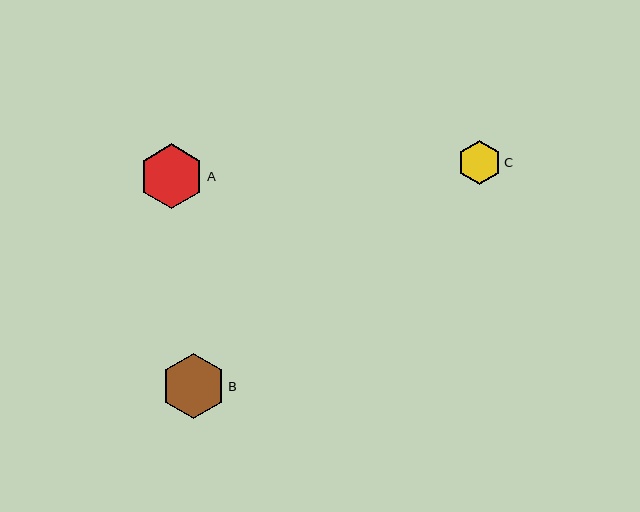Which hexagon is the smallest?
Hexagon C is the smallest with a size of approximately 44 pixels.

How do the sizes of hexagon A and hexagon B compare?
Hexagon A and hexagon B are approximately the same size.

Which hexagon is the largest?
Hexagon A is the largest with a size of approximately 65 pixels.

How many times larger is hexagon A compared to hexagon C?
Hexagon A is approximately 1.5 times the size of hexagon C.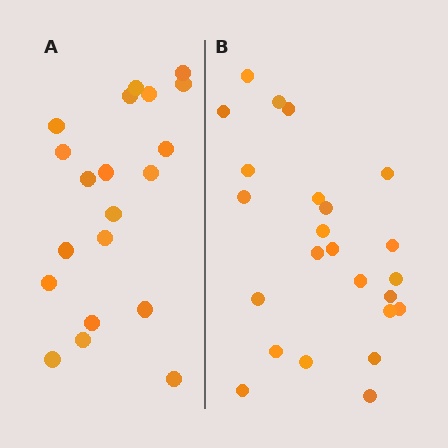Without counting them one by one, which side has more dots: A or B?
Region B (the right region) has more dots.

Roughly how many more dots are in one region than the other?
Region B has about 4 more dots than region A.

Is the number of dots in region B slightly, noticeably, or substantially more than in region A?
Region B has only slightly more — the two regions are fairly close. The ratio is roughly 1.2 to 1.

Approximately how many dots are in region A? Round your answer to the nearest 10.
About 20 dots.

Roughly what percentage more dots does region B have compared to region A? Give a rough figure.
About 20% more.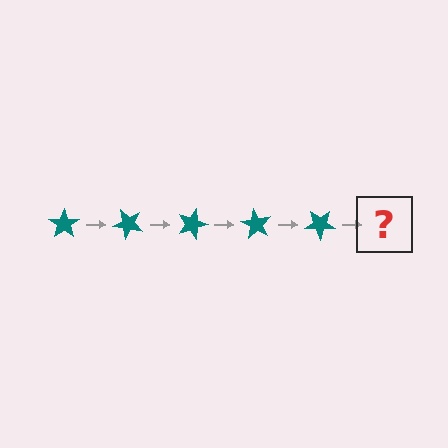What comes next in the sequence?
The next element should be a teal star rotated 225 degrees.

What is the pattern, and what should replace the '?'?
The pattern is that the star rotates 45 degrees each step. The '?' should be a teal star rotated 225 degrees.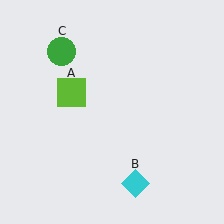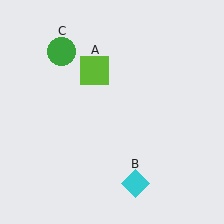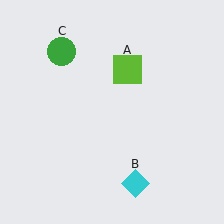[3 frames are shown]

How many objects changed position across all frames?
1 object changed position: lime square (object A).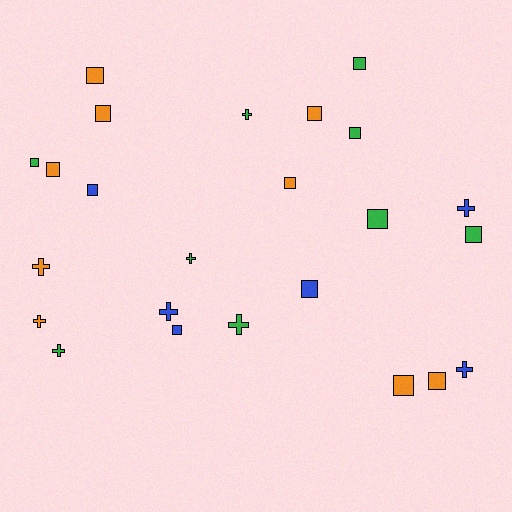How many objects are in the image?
There are 24 objects.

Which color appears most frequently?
Orange, with 9 objects.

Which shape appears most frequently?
Square, with 15 objects.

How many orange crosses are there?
There are 2 orange crosses.